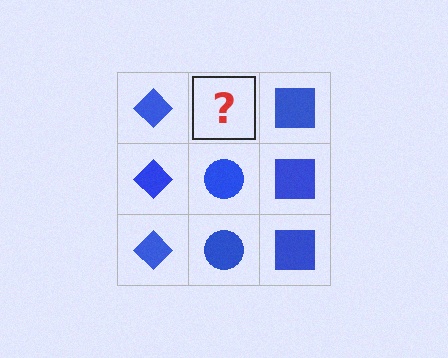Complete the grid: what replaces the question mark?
The question mark should be replaced with a blue circle.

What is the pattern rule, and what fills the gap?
The rule is that each column has a consistent shape. The gap should be filled with a blue circle.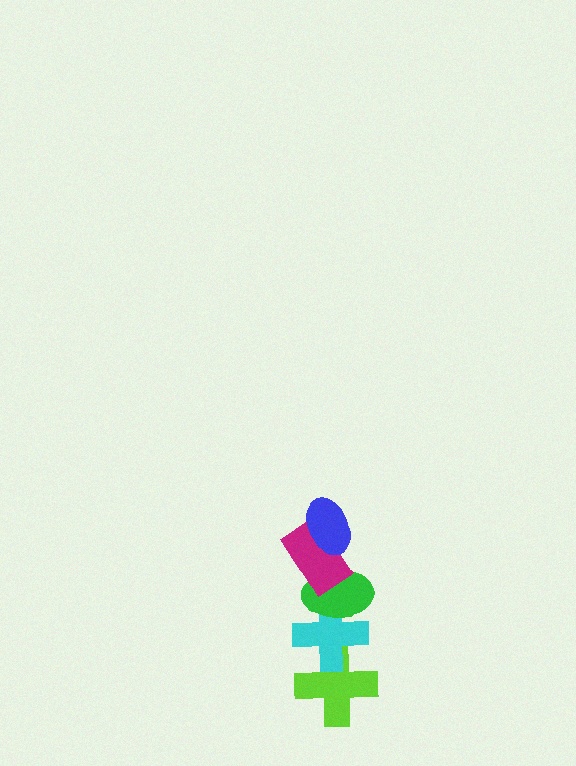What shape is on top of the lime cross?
The cyan cross is on top of the lime cross.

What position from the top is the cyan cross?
The cyan cross is 4th from the top.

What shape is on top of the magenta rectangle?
The blue ellipse is on top of the magenta rectangle.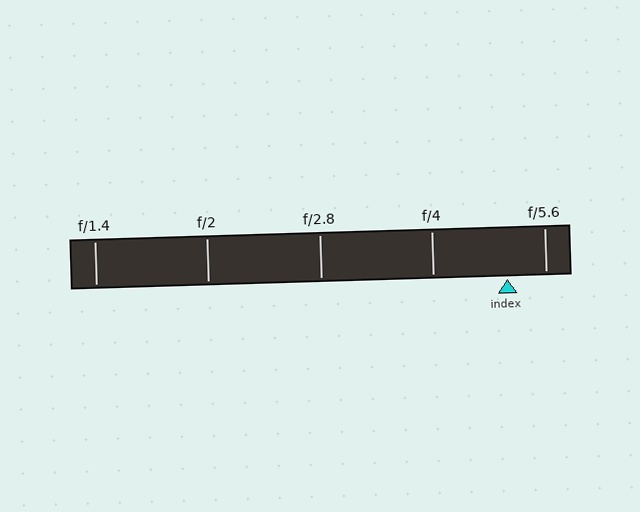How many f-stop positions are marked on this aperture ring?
There are 5 f-stop positions marked.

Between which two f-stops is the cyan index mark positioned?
The index mark is between f/4 and f/5.6.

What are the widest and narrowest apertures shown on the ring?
The widest aperture shown is f/1.4 and the narrowest is f/5.6.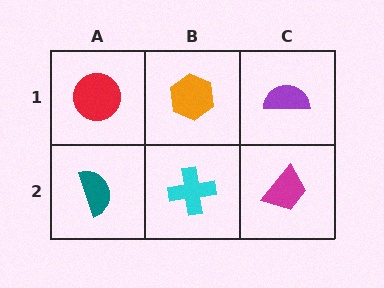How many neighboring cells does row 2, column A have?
2.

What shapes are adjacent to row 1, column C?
A magenta trapezoid (row 2, column C), an orange hexagon (row 1, column B).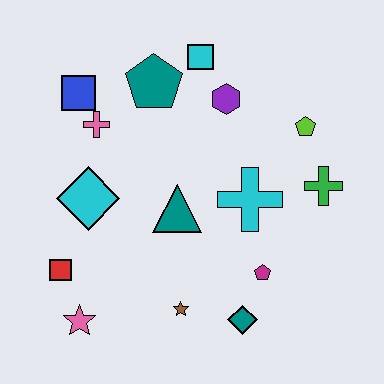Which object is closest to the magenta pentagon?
The teal diamond is closest to the magenta pentagon.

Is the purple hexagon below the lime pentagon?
No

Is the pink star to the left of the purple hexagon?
Yes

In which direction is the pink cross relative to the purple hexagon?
The pink cross is to the left of the purple hexagon.